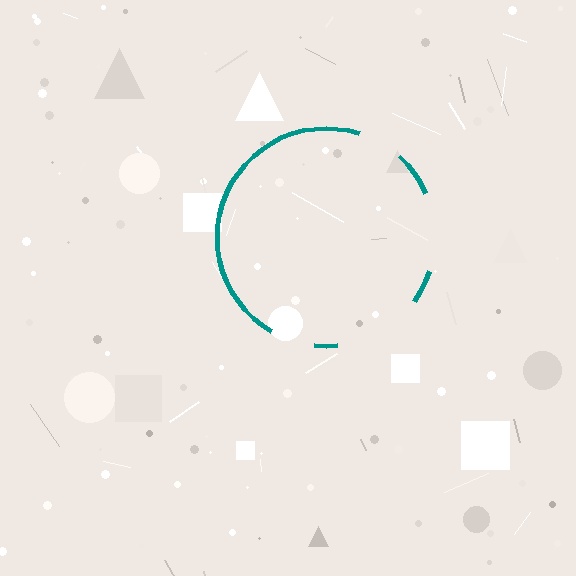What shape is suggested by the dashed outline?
The dashed outline suggests a circle.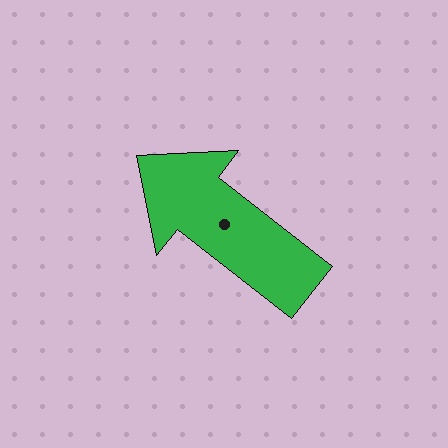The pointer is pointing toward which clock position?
Roughly 10 o'clock.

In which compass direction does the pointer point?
Northwest.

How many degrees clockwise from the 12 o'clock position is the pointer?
Approximately 308 degrees.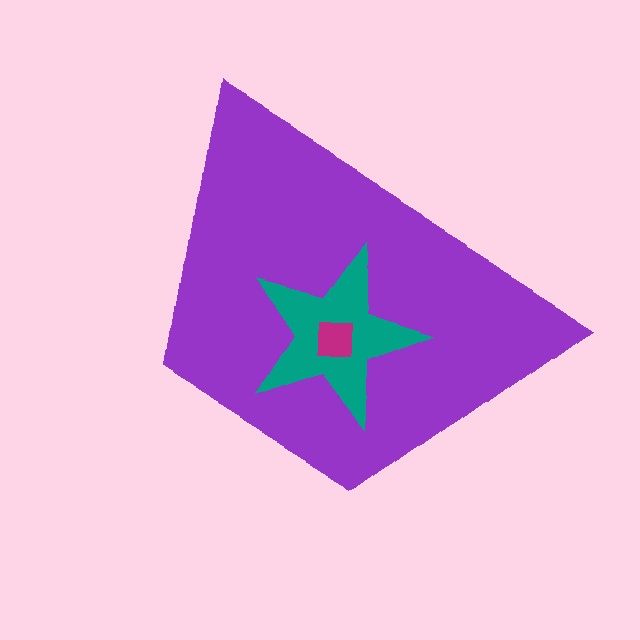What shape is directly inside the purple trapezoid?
The teal star.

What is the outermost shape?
The purple trapezoid.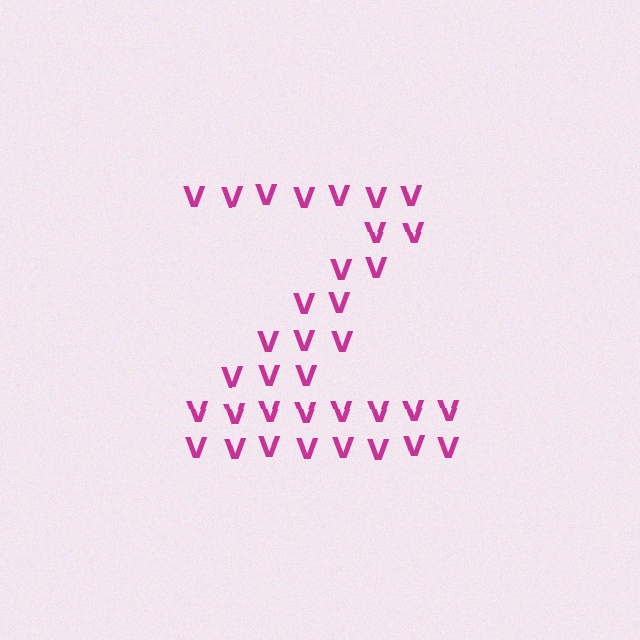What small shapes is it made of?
It is made of small letter V's.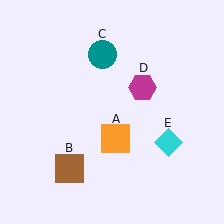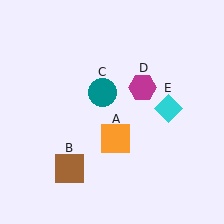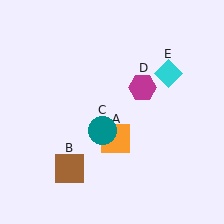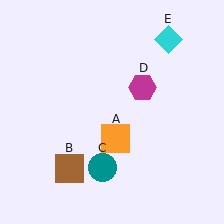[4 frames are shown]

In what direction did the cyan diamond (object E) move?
The cyan diamond (object E) moved up.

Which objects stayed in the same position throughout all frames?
Orange square (object A) and brown square (object B) and magenta hexagon (object D) remained stationary.